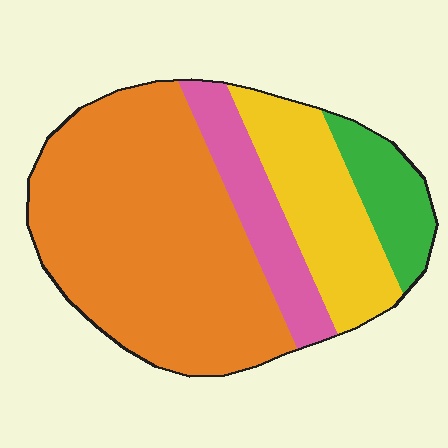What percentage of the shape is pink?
Pink takes up less than a sixth of the shape.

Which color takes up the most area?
Orange, at roughly 55%.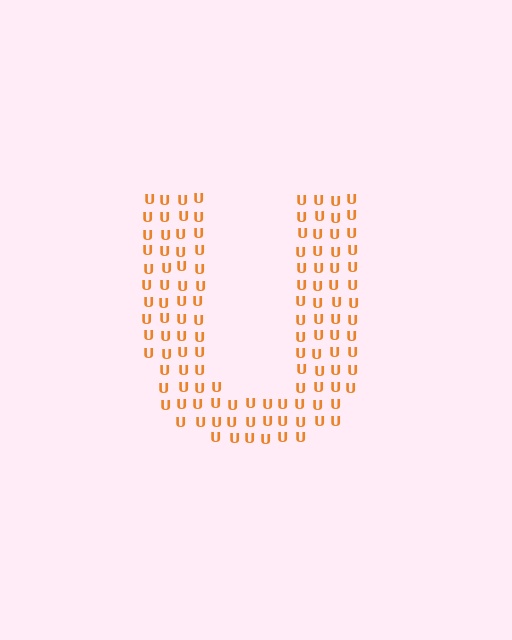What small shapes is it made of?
It is made of small letter U's.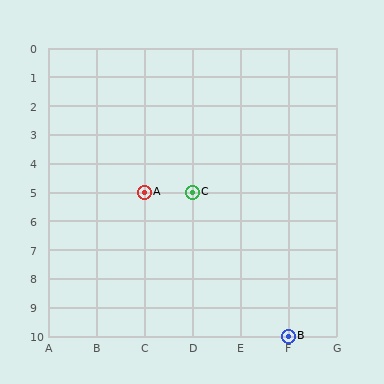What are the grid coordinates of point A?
Point A is at grid coordinates (C, 5).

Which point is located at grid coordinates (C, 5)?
Point A is at (C, 5).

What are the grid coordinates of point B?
Point B is at grid coordinates (F, 10).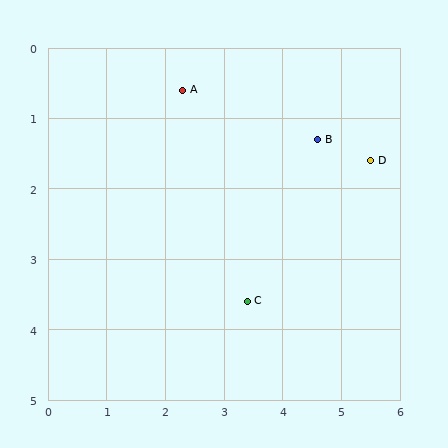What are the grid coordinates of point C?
Point C is at approximately (3.4, 3.6).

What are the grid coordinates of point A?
Point A is at approximately (2.3, 0.6).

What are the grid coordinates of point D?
Point D is at approximately (5.5, 1.6).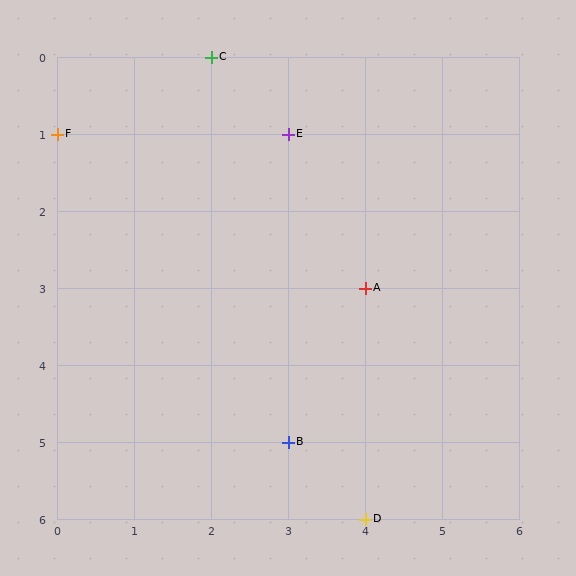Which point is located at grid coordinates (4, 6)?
Point D is at (4, 6).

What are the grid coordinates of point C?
Point C is at grid coordinates (2, 0).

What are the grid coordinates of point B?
Point B is at grid coordinates (3, 5).